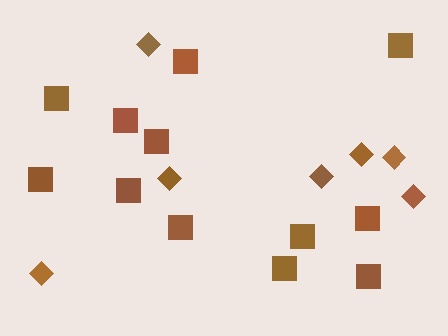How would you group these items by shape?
There are 2 groups: one group of squares (12) and one group of diamonds (7).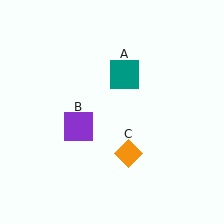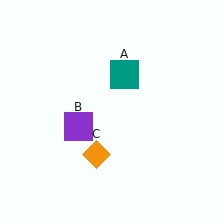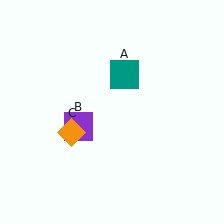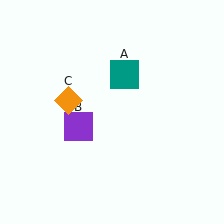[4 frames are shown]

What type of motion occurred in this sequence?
The orange diamond (object C) rotated clockwise around the center of the scene.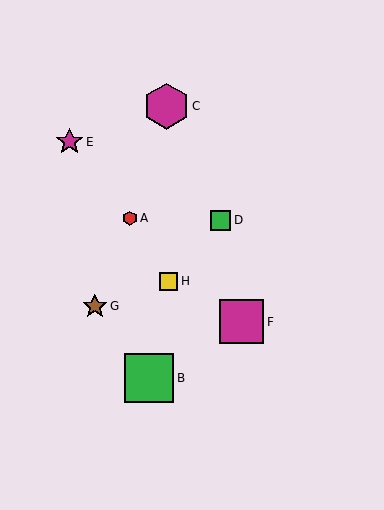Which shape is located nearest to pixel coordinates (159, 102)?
The magenta hexagon (labeled C) at (166, 106) is nearest to that location.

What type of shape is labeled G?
Shape G is a brown star.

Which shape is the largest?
The green square (labeled B) is the largest.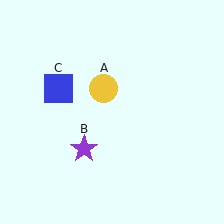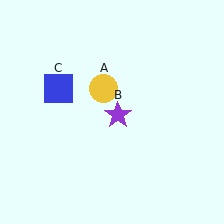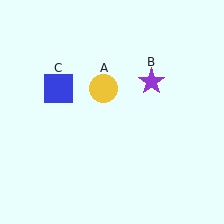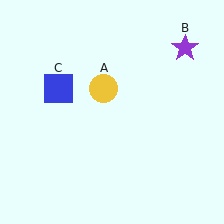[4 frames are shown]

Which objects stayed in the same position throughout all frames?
Yellow circle (object A) and blue square (object C) remained stationary.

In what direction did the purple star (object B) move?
The purple star (object B) moved up and to the right.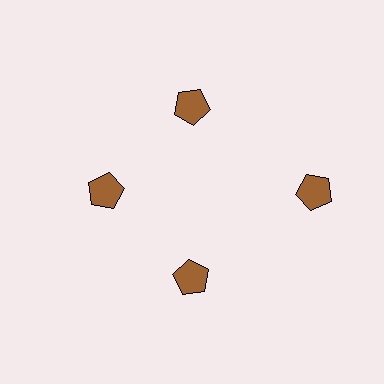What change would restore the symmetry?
The symmetry would be restored by moving it inward, back onto the ring so that all 4 pentagons sit at equal angles and equal distance from the center.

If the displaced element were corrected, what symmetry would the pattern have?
It would have 4-fold rotational symmetry — the pattern would map onto itself every 90 degrees.